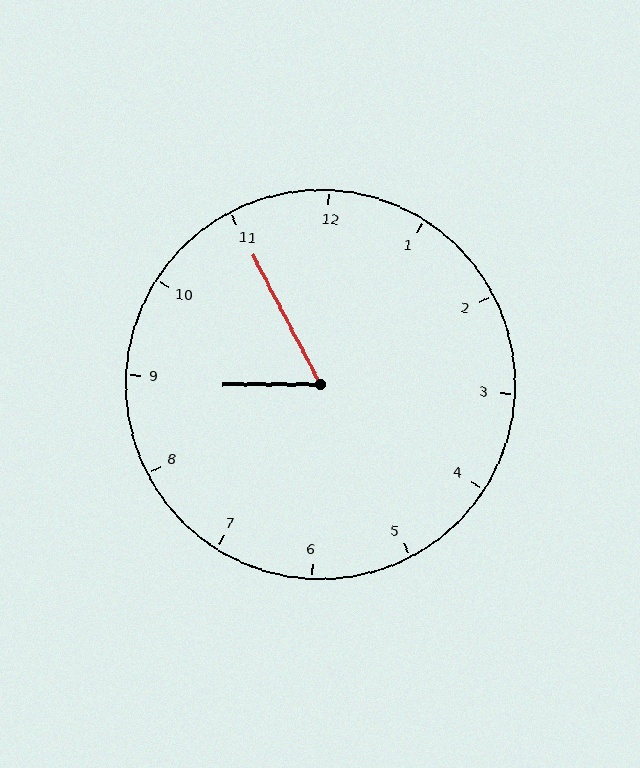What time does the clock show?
8:55.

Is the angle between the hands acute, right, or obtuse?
It is acute.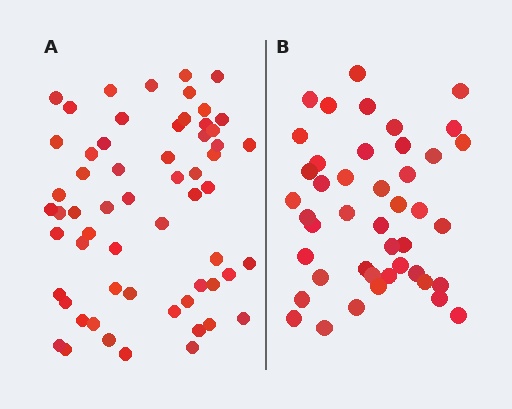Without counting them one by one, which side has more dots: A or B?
Region A (the left region) has more dots.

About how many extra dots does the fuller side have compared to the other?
Region A has approximately 15 more dots than region B.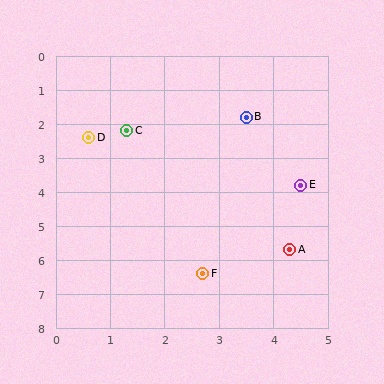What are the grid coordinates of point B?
Point B is at approximately (3.5, 1.8).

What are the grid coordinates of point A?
Point A is at approximately (4.3, 5.7).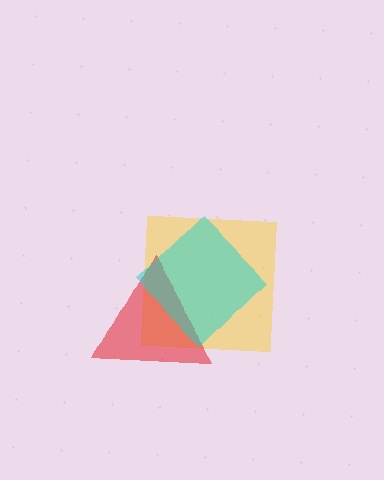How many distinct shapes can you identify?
There are 3 distinct shapes: a yellow square, a red triangle, a cyan diamond.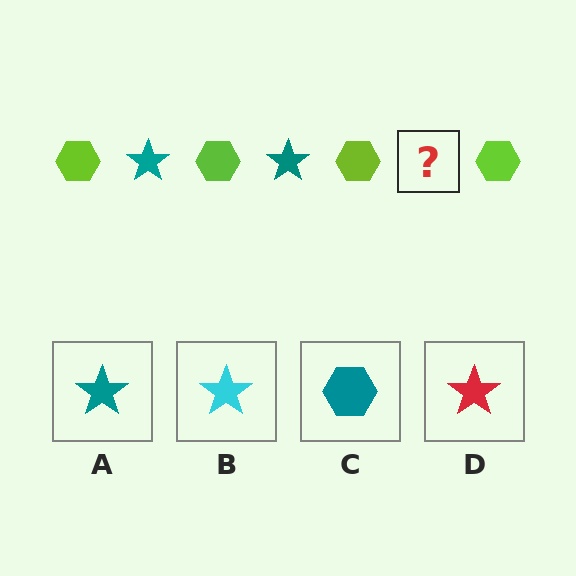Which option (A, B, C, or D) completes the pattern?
A.